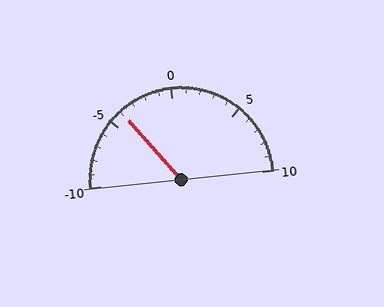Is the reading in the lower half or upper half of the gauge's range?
The reading is in the lower half of the range (-10 to 10).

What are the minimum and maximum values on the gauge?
The gauge ranges from -10 to 10.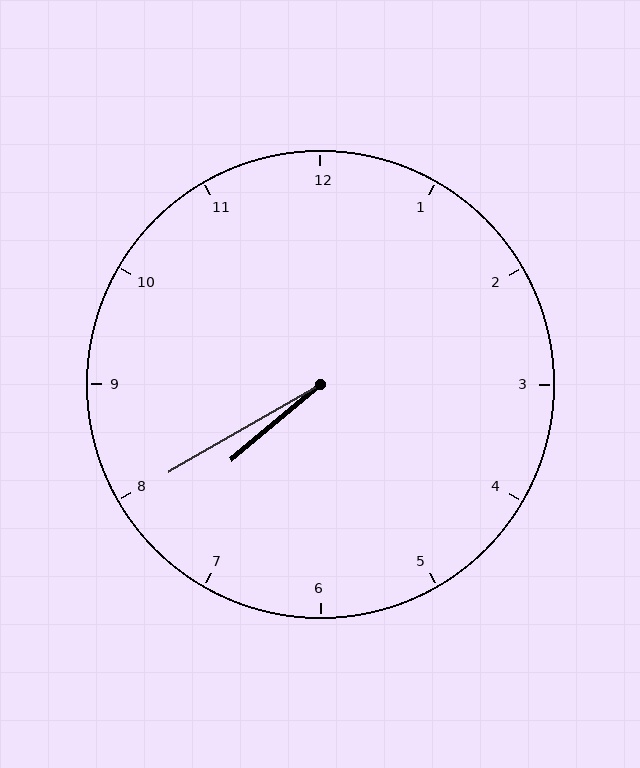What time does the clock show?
7:40.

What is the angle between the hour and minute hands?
Approximately 10 degrees.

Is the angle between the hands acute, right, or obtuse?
It is acute.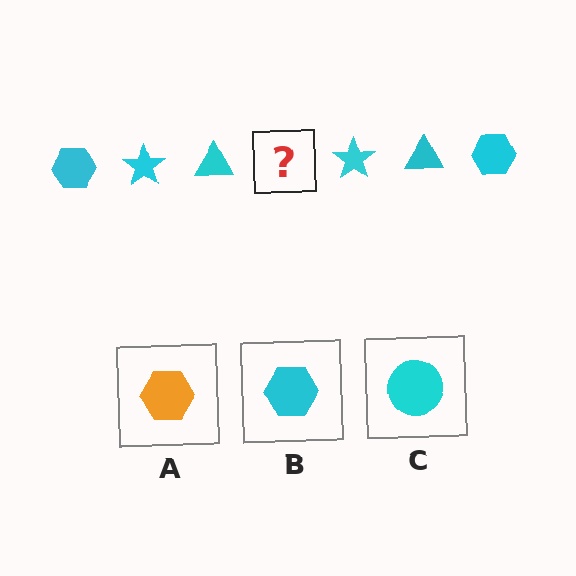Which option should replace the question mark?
Option B.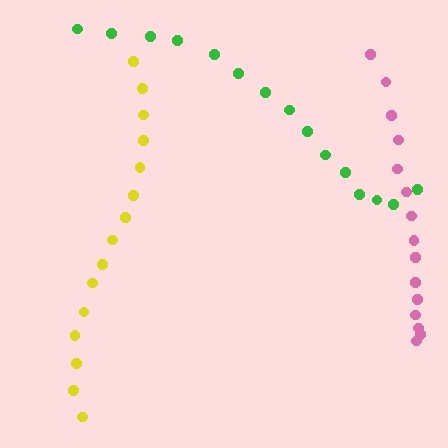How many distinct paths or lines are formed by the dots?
There are 3 distinct paths.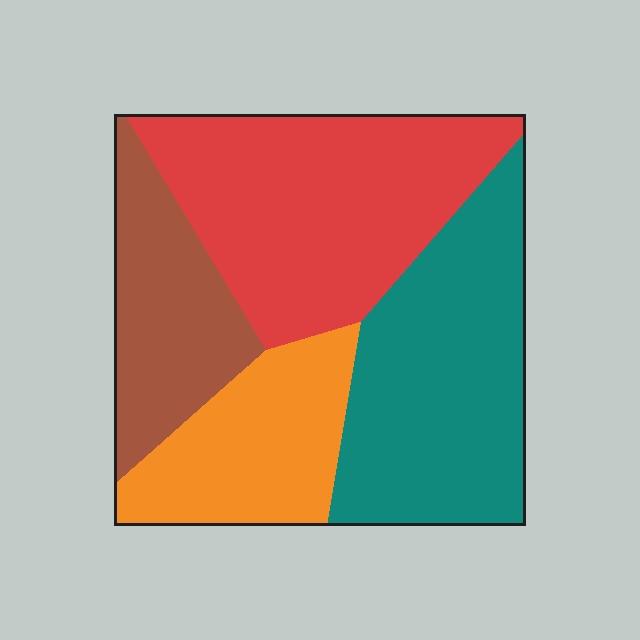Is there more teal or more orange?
Teal.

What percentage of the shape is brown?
Brown takes up about one sixth (1/6) of the shape.